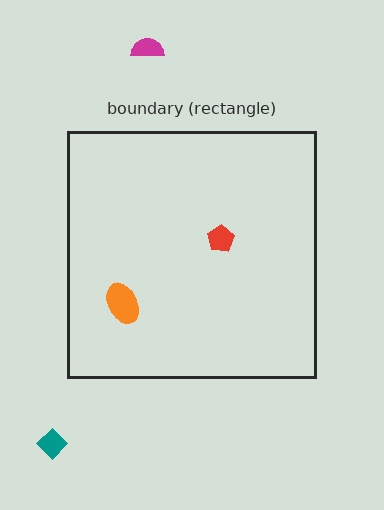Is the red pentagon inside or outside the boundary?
Inside.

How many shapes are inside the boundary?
2 inside, 2 outside.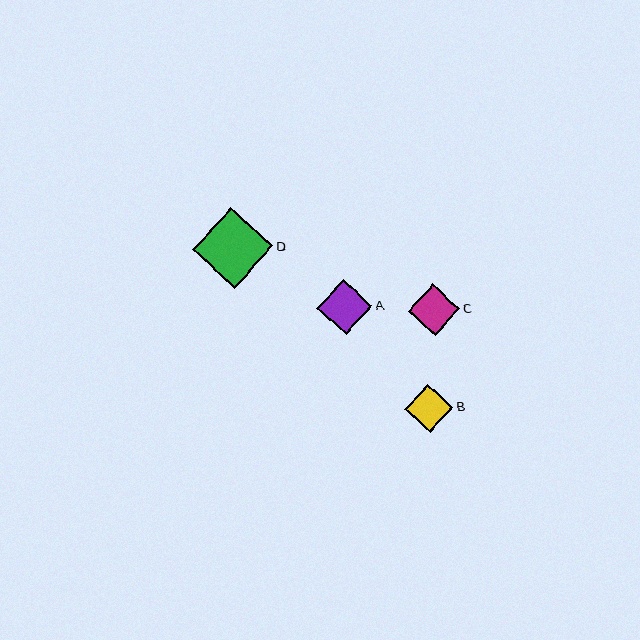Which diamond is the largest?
Diamond D is the largest with a size of approximately 81 pixels.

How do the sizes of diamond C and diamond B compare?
Diamond C and diamond B are approximately the same size.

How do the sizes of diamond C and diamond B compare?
Diamond C and diamond B are approximately the same size.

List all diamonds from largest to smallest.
From largest to smallest: D, A, C, B.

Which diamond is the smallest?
Diamond B is the smallest with a size of approximately 48 pixels.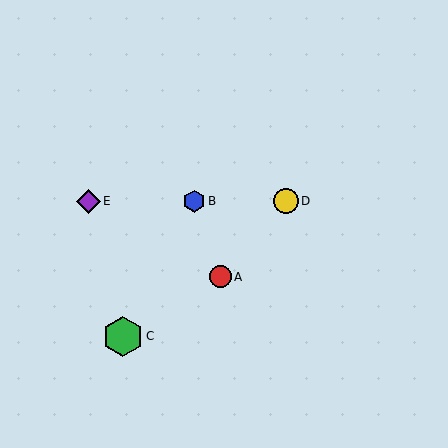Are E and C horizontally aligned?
No, E is at y≈201 and C is at y≈336.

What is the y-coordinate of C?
Object C is at y≈336.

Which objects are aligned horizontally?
Objects B, D, E are aligned horizontally.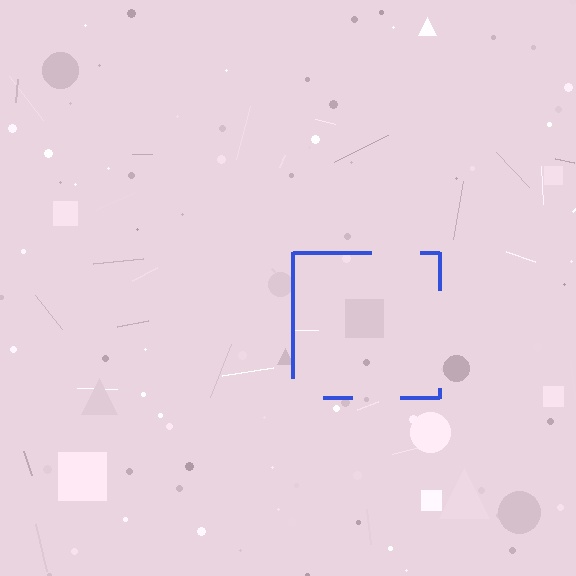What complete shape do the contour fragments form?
The contour fragments form a square.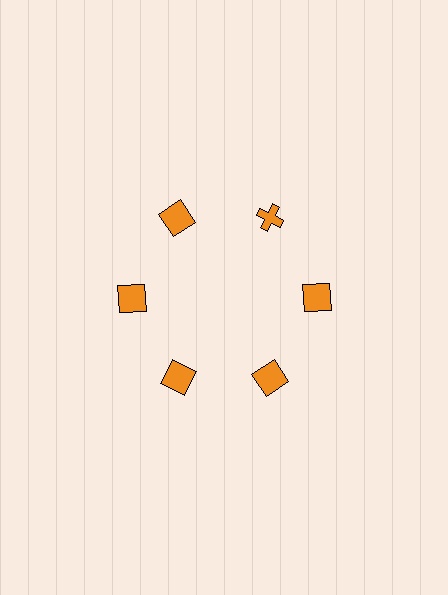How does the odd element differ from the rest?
It has a different shape: cross instead of square.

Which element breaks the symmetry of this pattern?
The orange cross at roughly the 1 o'clock position breaks the symmetry. All other shapes are orange squares.